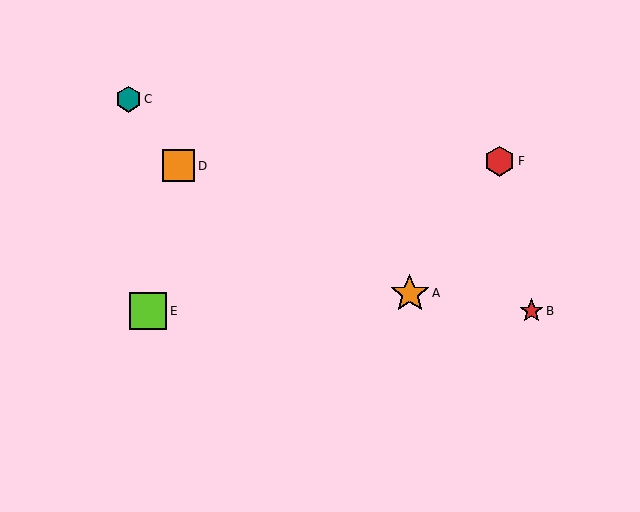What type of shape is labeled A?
Shape A is an orange star.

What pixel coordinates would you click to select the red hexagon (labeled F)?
Click at (500, 161) to select the red hexagon F.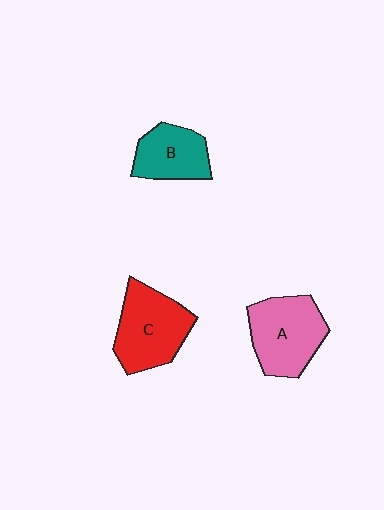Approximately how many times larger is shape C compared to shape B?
Approximately 1.4 times.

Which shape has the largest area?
Shape A (pink).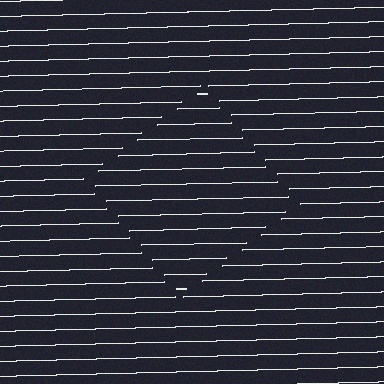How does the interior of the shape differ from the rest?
The interior of the shape contains the same grating, shifted by half a period — the contour is defined by the phase discontinuity where line-ends from the inner and outer gratings abut.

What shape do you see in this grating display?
An illusory square. The interior of the shape contains the same grating, shifted by half a period — the contour is defined by the phase discontinuity where line-ends from the inner and outer gratings abut.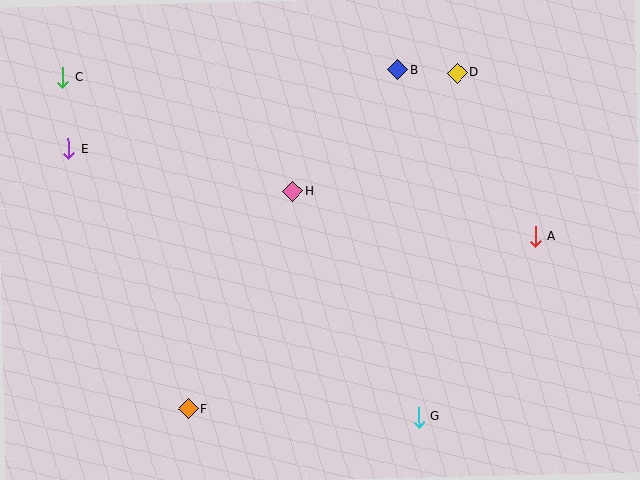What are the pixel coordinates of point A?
Point A is at (535, 236).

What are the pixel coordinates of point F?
Point F is at (188, 409).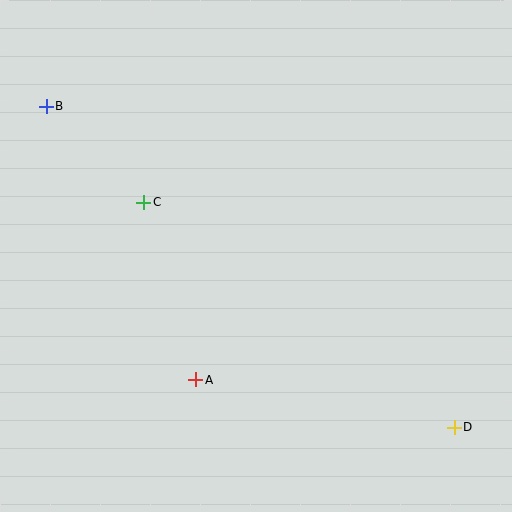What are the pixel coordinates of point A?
Point A is at (196, 380).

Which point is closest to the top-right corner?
Point C is closest to the top-right corner.